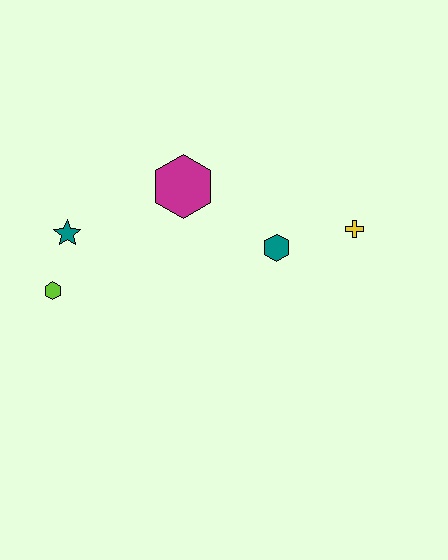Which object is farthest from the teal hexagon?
The lime hexagon is farthest from the teal hexagon.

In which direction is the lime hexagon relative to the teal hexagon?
The lime hexagon is to the left of the teal hexagon.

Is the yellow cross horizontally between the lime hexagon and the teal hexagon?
No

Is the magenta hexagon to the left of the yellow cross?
Yes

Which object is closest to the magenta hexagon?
The teal hexagon is closest to the magenta hexagon.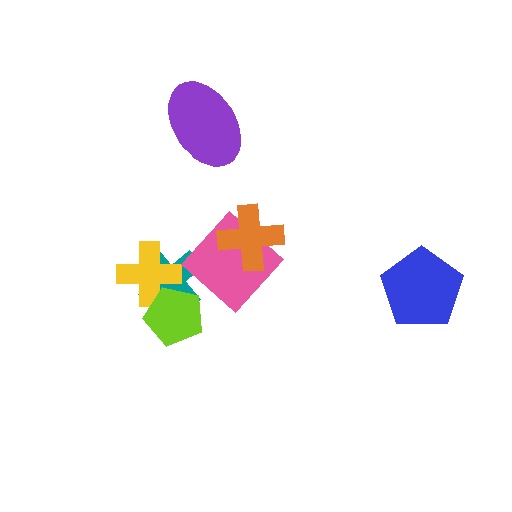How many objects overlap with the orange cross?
1 object overlaps with the orange cross.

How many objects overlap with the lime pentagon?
2 objects overlap with the lime pentagon.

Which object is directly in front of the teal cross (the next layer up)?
The yellow cross is directly in front of the teal cross.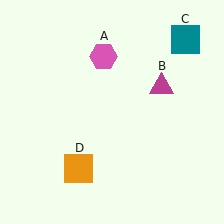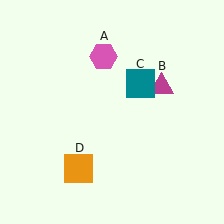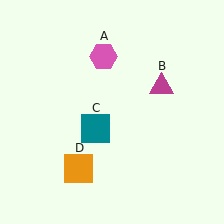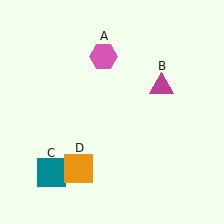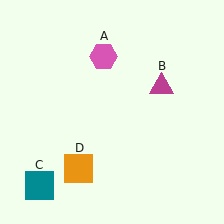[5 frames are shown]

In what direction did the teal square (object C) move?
The teal square (object C) moved down and to the left.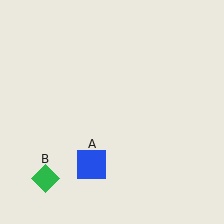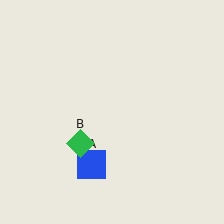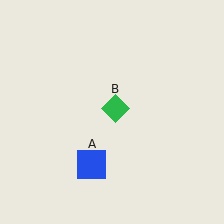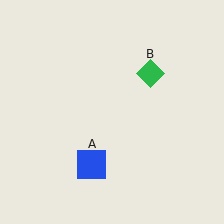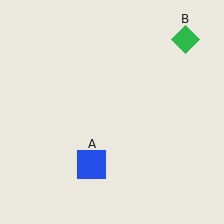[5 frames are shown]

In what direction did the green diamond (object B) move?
The green diamond (object B) moved up and to the right.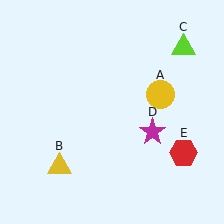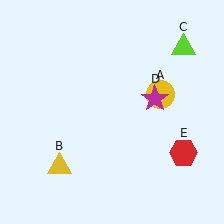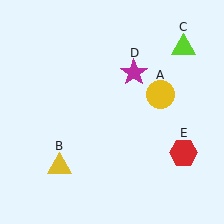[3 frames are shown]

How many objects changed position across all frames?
1 object changed position: magenta star (object D).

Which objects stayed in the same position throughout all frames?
Yellow circle (object A) and yellow triangle (object B) and lime triangle (object C) and red hexagon (object E) remained stationary.